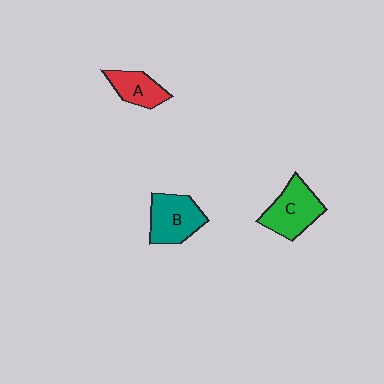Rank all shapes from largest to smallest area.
From largest to smallest: C (green), B (teal), A (red).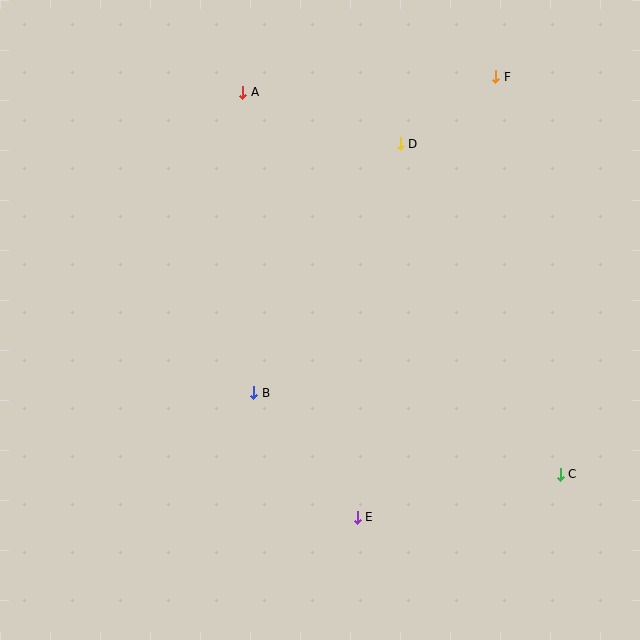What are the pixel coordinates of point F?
Point F is at (496, 77).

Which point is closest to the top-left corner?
Point A is closest to the top-left corner.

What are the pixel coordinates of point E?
Point E is at (357, 517).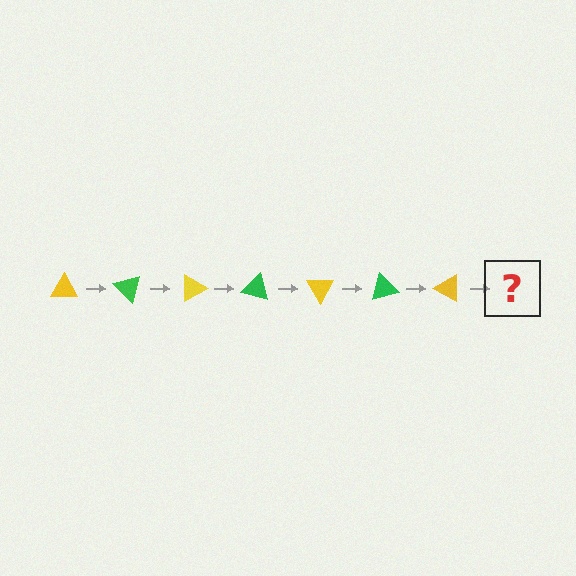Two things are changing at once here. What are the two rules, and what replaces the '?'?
The two rules are that it rotates 45 degrees each step and the color cycles through yellow and green. The '?' should be a green triangle, rotated 315 degrees from the start.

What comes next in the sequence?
The next element should be a green triangle, rotated 315 degrees from the start.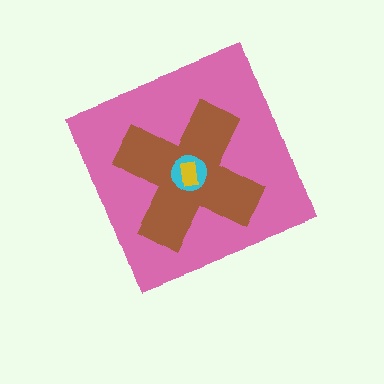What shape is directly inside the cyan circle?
The yellow rectangle.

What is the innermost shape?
The yellow rectangle.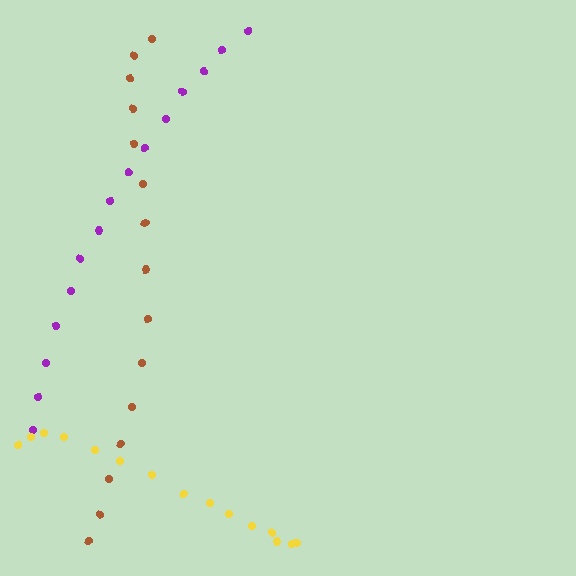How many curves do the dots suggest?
There are 3 distinct paths.